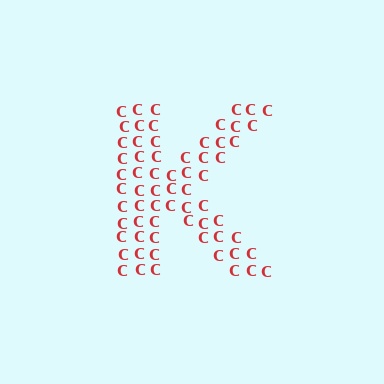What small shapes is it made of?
It is made of small letter C's.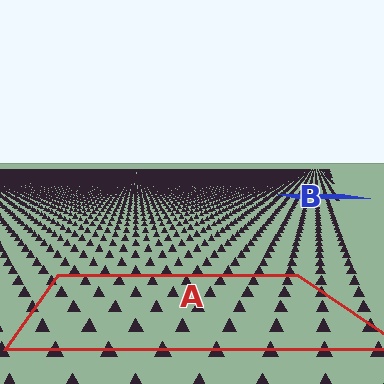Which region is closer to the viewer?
Region A is closer. The texture elements there are larger and more spread out.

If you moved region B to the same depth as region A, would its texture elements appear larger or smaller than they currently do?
They would appear larger. At a closer depth, the same texture elements are projected at a bigger on-screen size.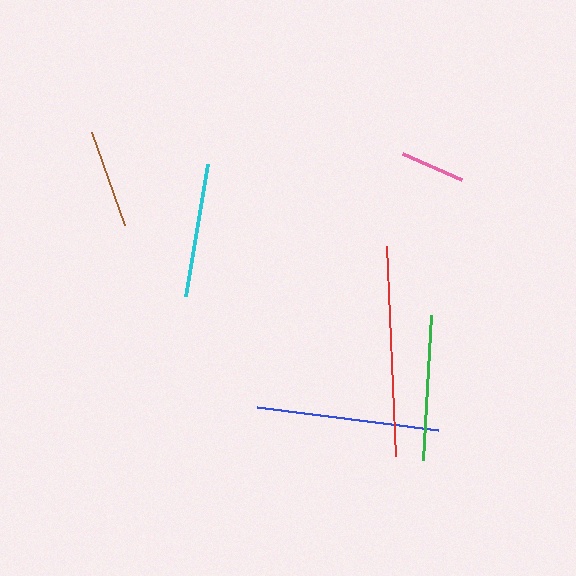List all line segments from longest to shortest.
From longest to shortest: red, blue, green, cyan, brown, pink.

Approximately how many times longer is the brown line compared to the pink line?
The brown line is approximately 1.5 times the length of the pink line.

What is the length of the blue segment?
The blue segment is approximately 182 pixels long.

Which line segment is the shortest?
The pink line is the shortest at approximately 65 pixels.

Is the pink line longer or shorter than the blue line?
The blue line is longer than the pink line.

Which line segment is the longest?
The red line is the longest at approximately 210 pixels.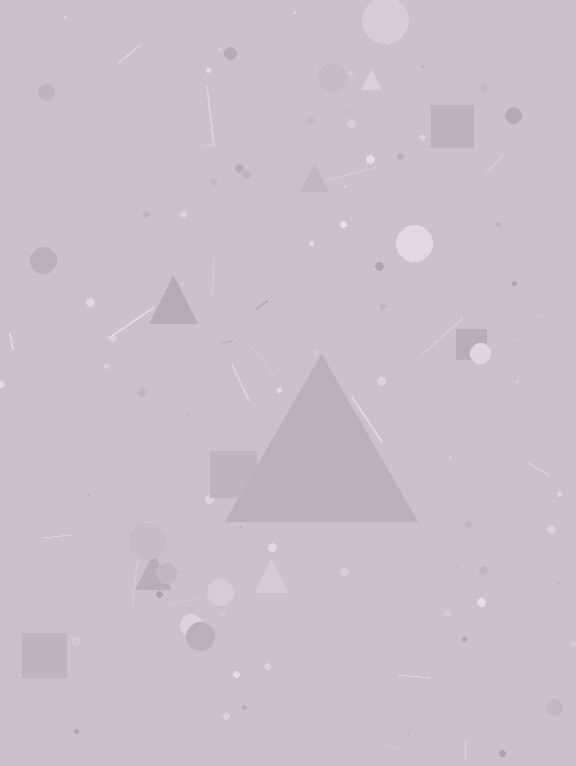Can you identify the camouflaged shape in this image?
The camouflaged shape is a triangle.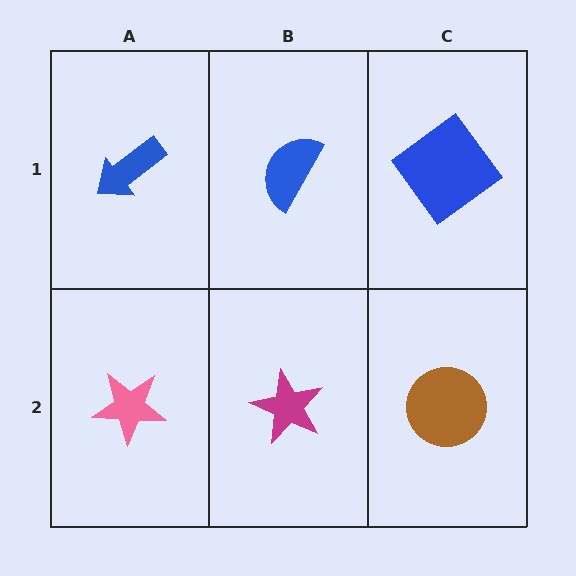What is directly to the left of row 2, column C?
A magenta star.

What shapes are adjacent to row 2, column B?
A blue semicircle (row 1, column B), a pink star (row 2, column A), a brown circle (row 2, column C).